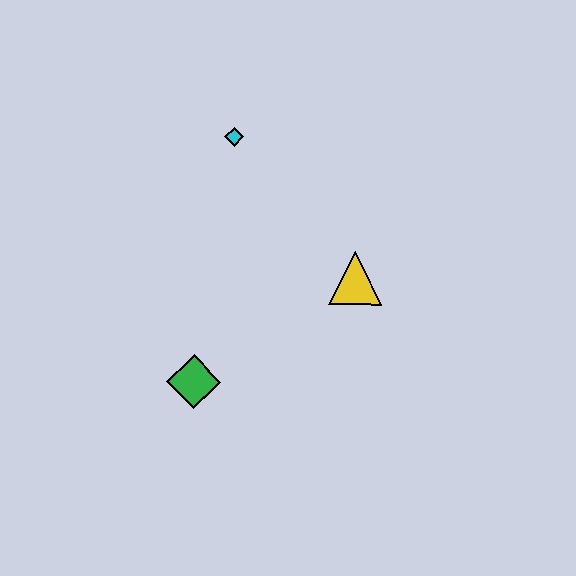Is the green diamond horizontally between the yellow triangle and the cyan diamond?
No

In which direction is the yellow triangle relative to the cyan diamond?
The yellow triangle is below the cyan diamond.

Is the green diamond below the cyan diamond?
Yes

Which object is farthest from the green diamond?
The cyan diamond is farthest from the green diamond.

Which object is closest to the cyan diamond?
The yellow triangle is closest to the cyan diamond.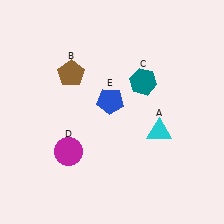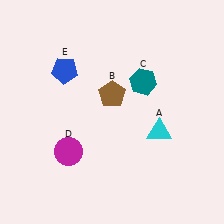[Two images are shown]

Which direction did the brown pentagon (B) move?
The brown pentagon (B) moved right.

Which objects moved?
The objects that moved are: the brown pentagon (B), the blue pentagon (E).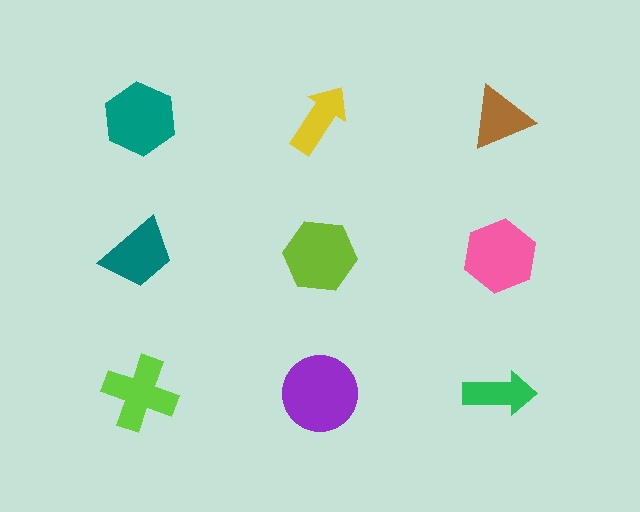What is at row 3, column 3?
A green arrow.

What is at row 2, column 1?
A teal trapezoid.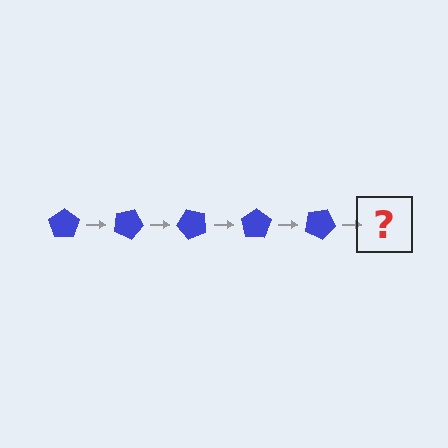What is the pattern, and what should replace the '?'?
The pattern is that the pentagon rotates 25 degrees each step. The '?' should be a blue pentagon rotated 125 degrees.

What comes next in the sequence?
The next element should be a blue pentagon rotated 125 degrees.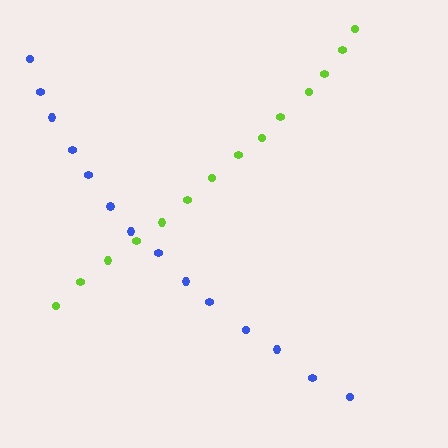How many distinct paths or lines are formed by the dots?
There are 2 distinct paths.